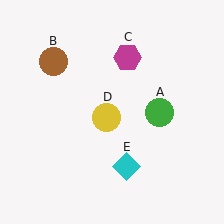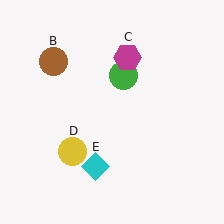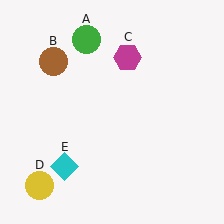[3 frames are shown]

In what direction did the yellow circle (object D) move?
The yellow circle (object D) moved down and to the left.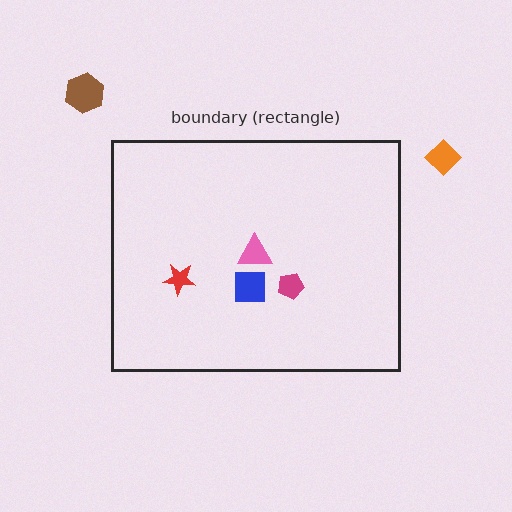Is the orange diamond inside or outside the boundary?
Outside.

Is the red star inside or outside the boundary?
Inside.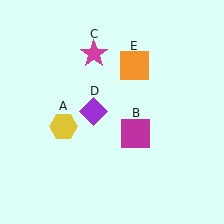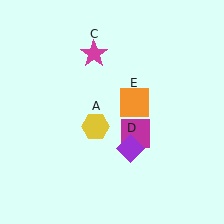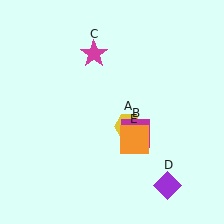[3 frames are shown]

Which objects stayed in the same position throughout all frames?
Magenta square (object B) and magenta star (object C) remained stationary.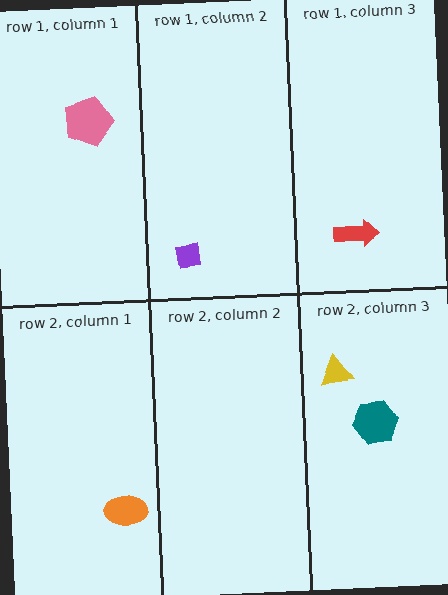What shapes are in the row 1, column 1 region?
The pink pentagon.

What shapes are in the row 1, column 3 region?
The red arrow.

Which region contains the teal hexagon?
The row 2, column 3 region.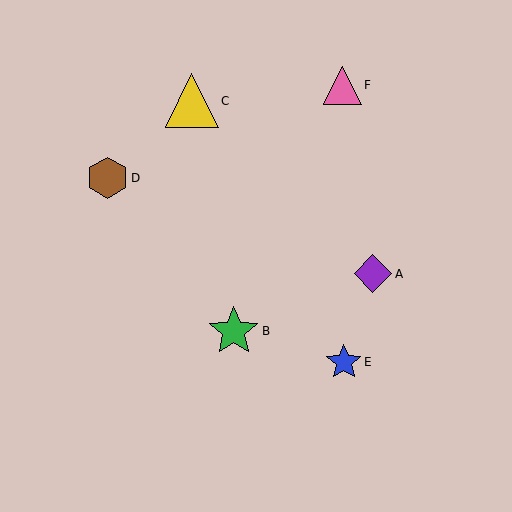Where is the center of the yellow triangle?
The center of the yellow triangle is at (192, 101).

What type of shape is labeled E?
Shape E is a blue star.